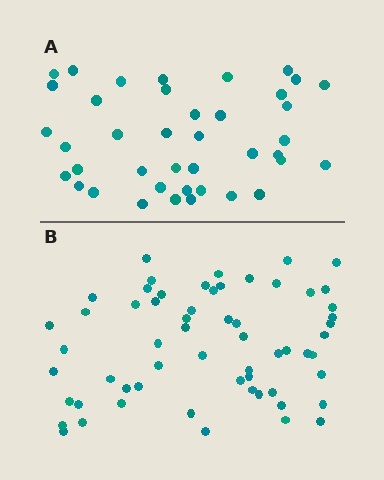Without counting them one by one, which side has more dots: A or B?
Region B (the bottom region) has more dots.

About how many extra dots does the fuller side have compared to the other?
Region B has approximately 20 more dots than region A.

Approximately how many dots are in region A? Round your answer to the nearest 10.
About 40 dots.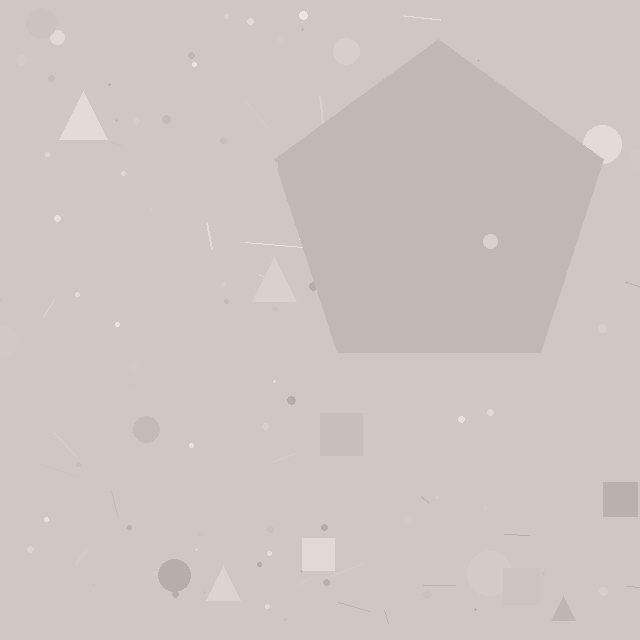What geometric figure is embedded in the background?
A pentagon is embedded in the background.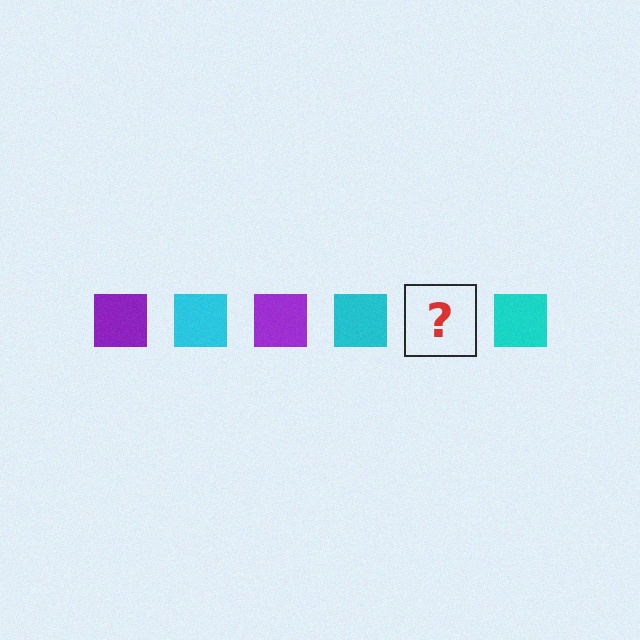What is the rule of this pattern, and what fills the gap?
The rule is that the pattern cycles through purple, cyan squares. The gap should be filled with a purple square.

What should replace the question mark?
The question mark should be replaced with a purple square.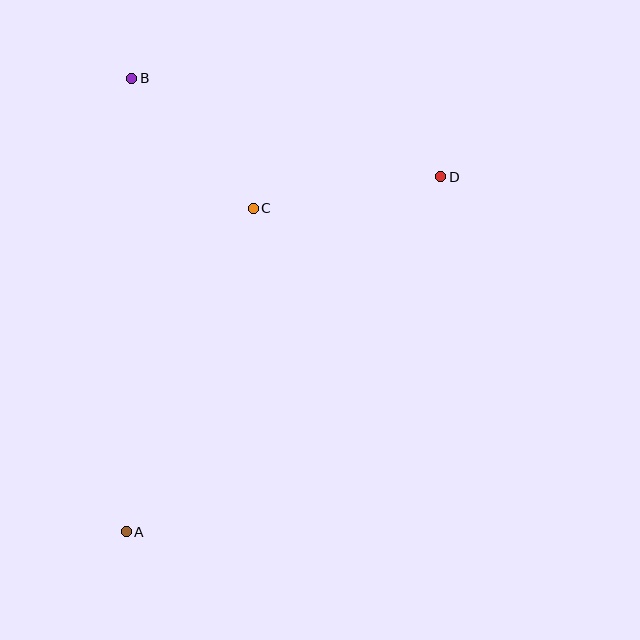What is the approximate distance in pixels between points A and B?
The distance between A and B is approximately 454 pixels.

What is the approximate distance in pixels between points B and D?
The distance between B and D is approximately 324 pixels.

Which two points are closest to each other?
Points B and C are closest to each other.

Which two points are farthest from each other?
Points A and D are farthest from each other.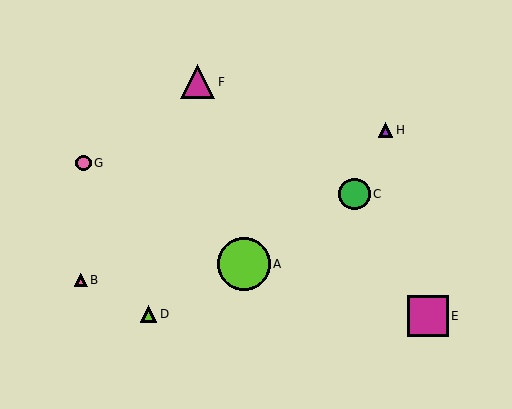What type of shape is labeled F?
Shape F is a magenta triangle.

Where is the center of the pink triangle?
The center of the pink triangle is at (81, 280).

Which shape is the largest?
The lime circle (labeled A) is the largest.